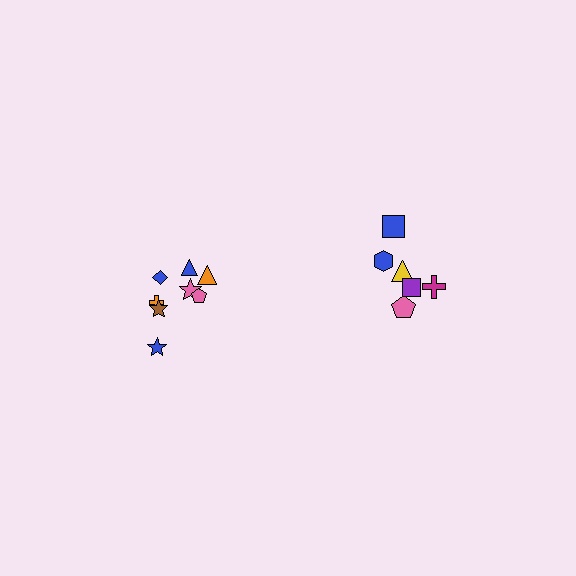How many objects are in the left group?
There are 8 objects.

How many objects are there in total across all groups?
There are 14 objects.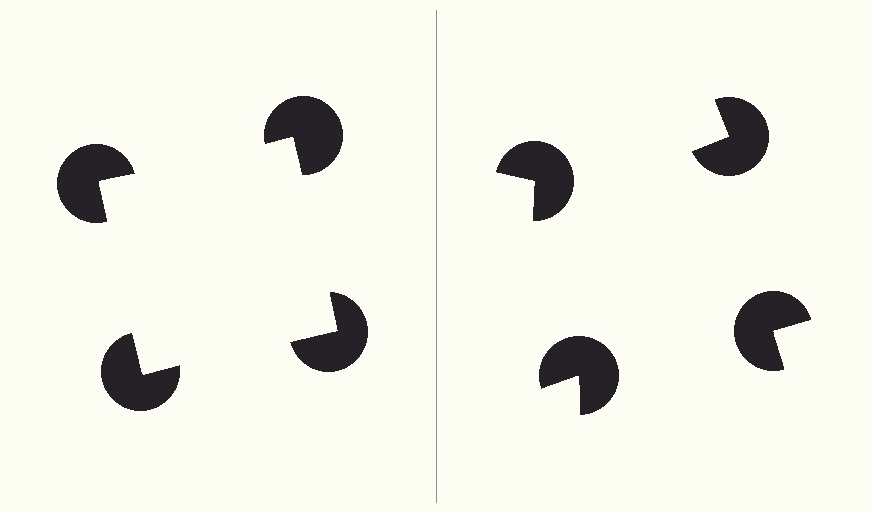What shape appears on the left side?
An illusory square.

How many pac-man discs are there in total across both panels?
8 — 4 on each side.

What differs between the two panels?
The pac-man discs are positioned identically on both sides; only the wedge orientations differ. On the left they align to a square; on the right they are misaligned.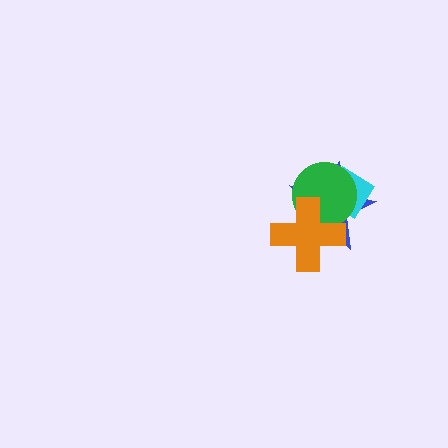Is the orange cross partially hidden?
No, no other shape covers it.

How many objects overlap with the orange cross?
2 objects overlap with the orange cross.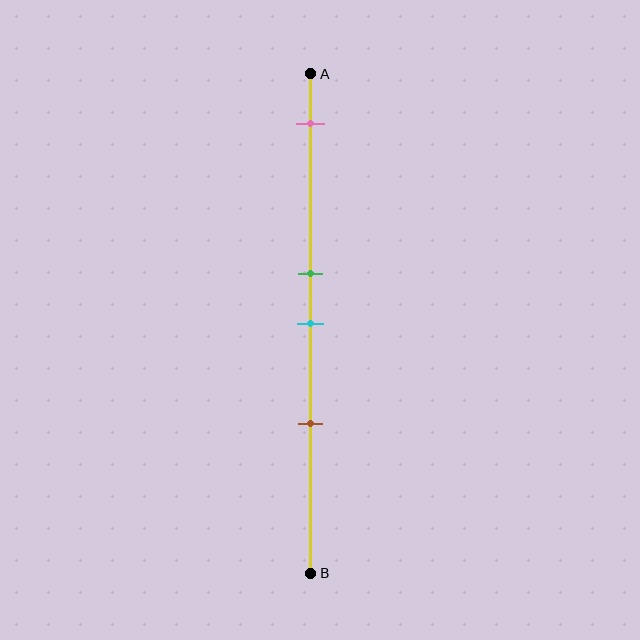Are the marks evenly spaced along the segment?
No, the marks are not evenly spaced.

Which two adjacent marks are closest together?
The green and cyan marks are the closest adjacent pair.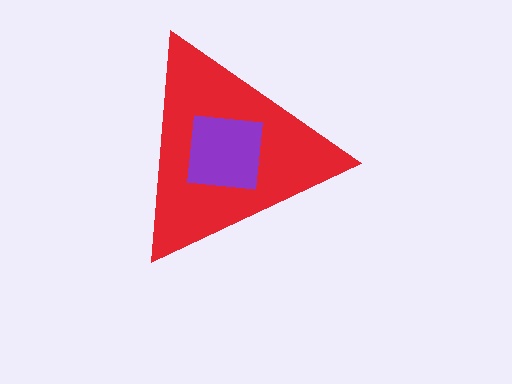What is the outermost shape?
The red triangle.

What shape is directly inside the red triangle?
The purple square.